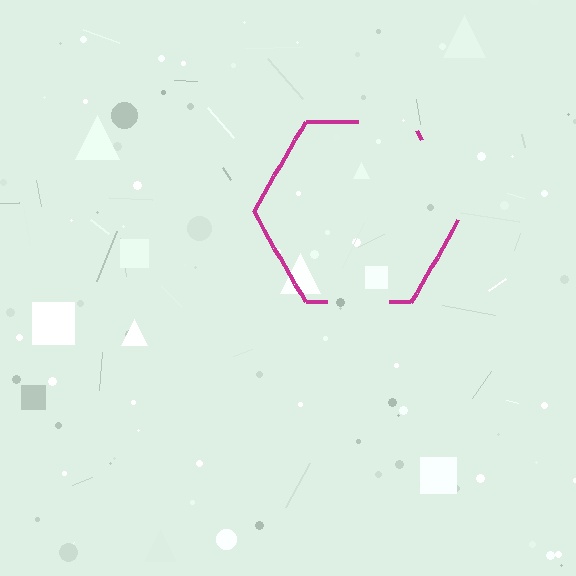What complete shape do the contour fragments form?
The contour fragments form a hexagon.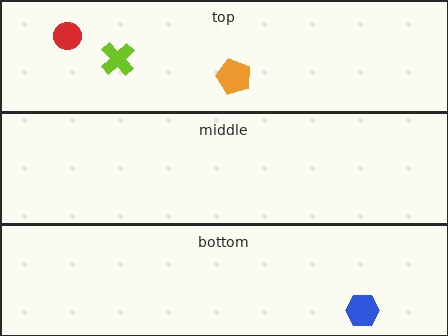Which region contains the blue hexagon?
The bottom region.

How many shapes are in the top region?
3.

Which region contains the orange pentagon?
The top region.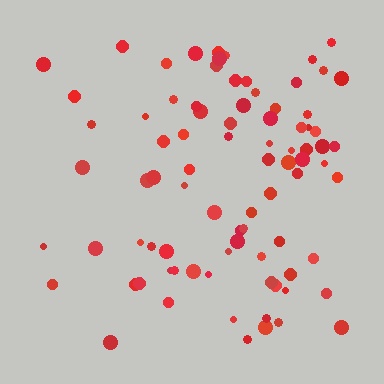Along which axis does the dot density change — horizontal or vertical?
Horizontal.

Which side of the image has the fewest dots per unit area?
The left.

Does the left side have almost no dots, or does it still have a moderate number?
Still a moderate number, just noticeably fewer than the right.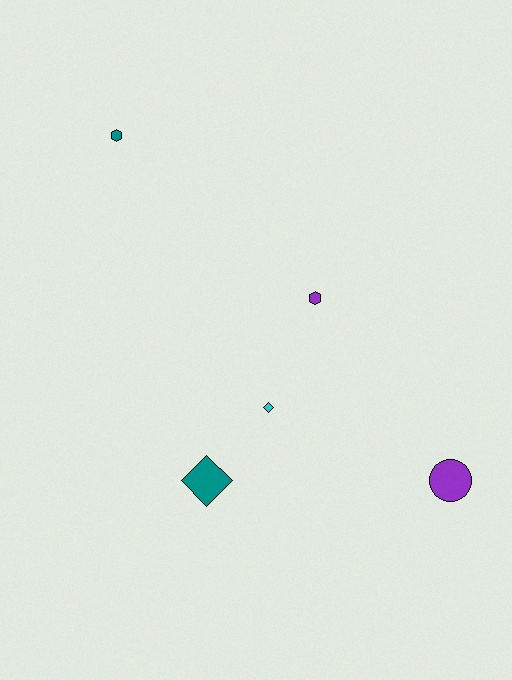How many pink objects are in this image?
There are no pink objects.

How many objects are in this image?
There are 5 objects.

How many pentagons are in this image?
There are no pentagons.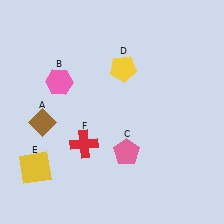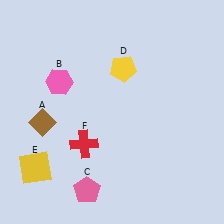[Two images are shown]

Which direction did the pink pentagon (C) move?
The pink pentagon (C) moved left.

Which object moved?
The pink pentagon (C) moved left.